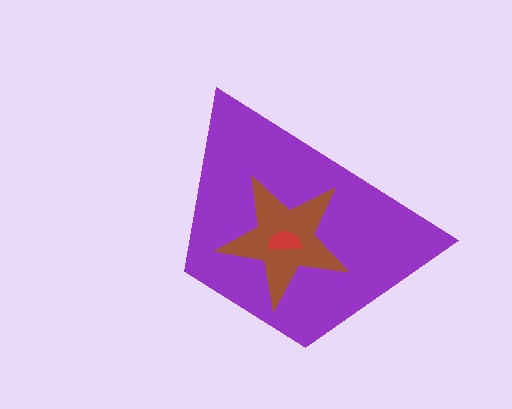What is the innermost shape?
The red semicircle.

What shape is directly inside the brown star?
The red semicircle.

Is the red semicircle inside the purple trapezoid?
Yes.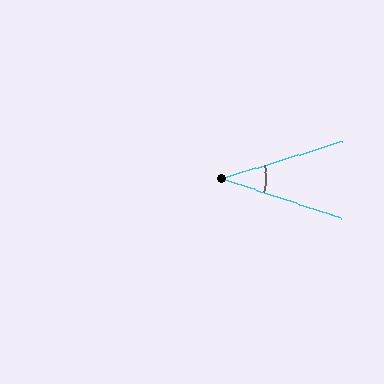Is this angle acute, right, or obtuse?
It is acute.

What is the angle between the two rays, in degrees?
Approximately 36 degrees.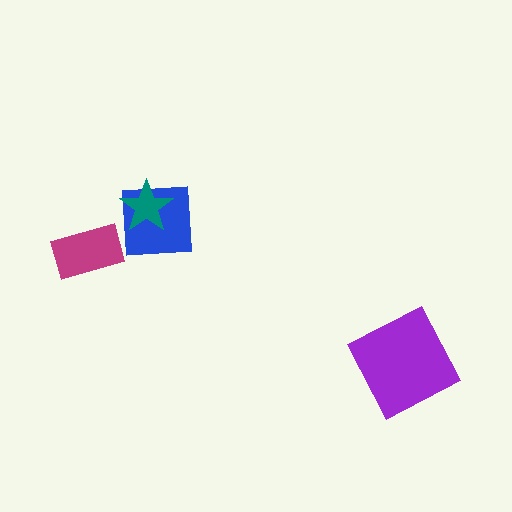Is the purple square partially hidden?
No, no other shape covers it.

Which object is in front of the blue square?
The teal star is in front of the blue square.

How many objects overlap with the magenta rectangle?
0 objects overlap with the magenta rectangle.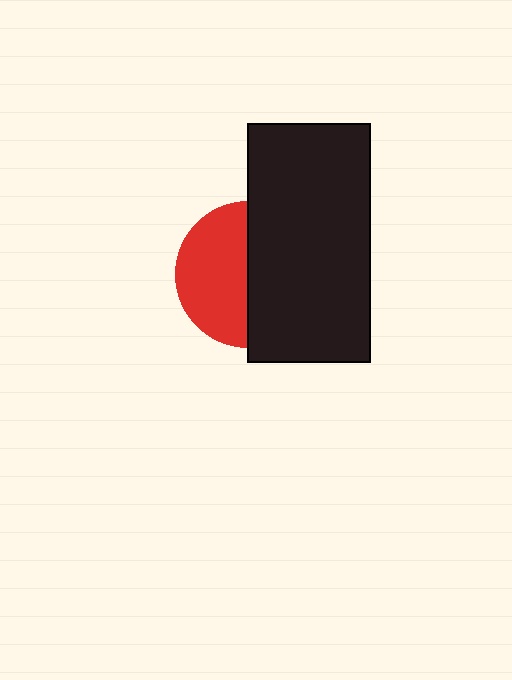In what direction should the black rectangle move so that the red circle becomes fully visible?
The black rectangle should move right. That is the shortest direction to clear the overlap and leave the red circle fully visible.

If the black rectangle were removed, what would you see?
You would see the complete red circle.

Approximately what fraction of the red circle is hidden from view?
Roughly 51% of the red circle is hidden behind the black rectangle.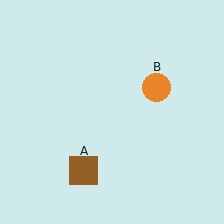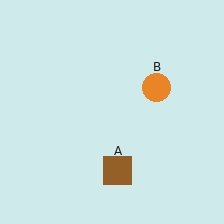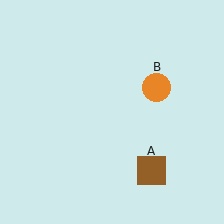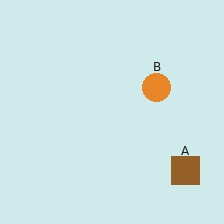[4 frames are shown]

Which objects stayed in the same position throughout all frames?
Orange circle (object B) remained stationary.